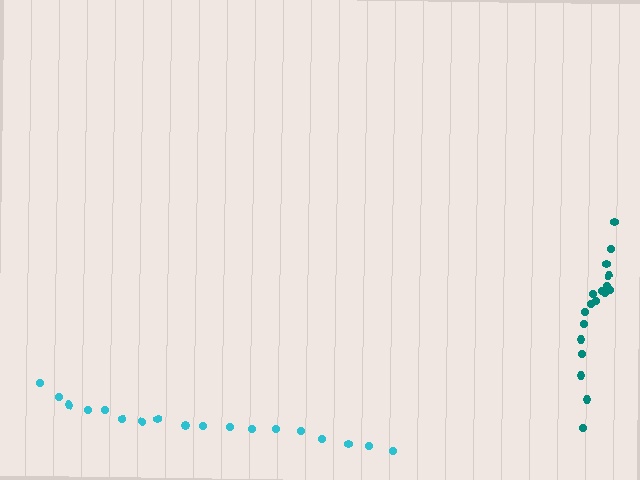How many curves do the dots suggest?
There are 2 distinct paths.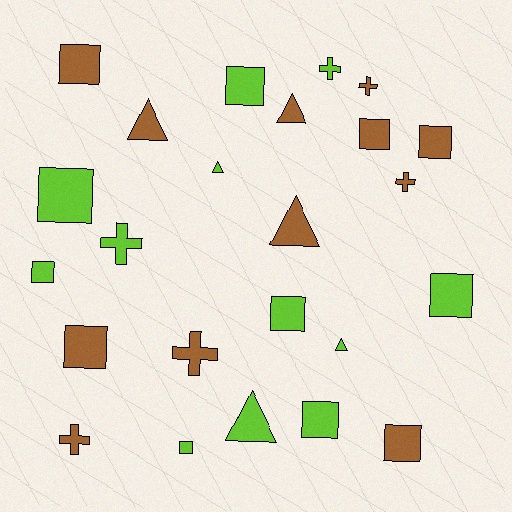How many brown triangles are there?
There are 3 brown triangles.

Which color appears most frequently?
Brown, with 12 objects.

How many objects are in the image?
There are 24 objects.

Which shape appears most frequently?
Square, with 12 objects.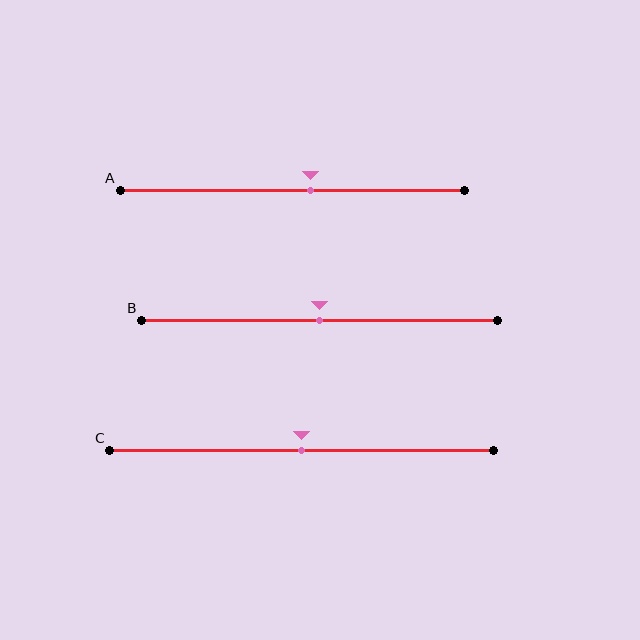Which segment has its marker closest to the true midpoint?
Segment B has its marker closest to the true midpoint.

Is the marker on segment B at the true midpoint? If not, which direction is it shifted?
Yes, the marker on segment B is at the true midpoint.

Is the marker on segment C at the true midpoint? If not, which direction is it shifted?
Yes, the marker on segment C is at the true midpoint.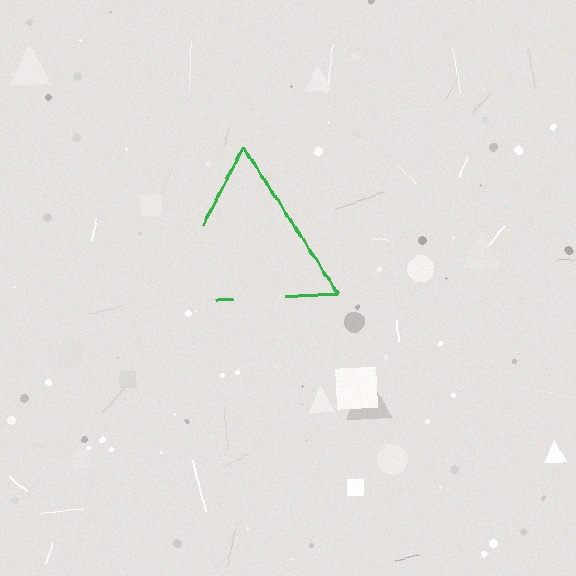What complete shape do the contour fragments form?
The contour fragments form a triangle.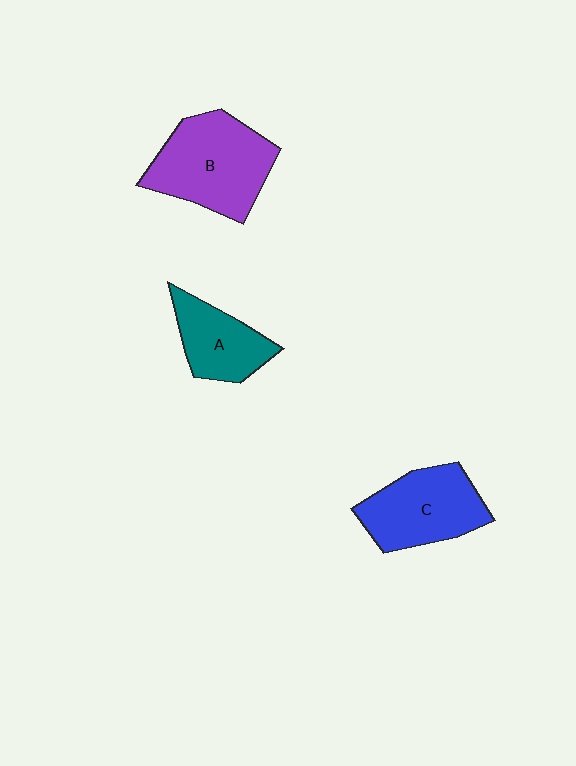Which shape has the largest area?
Shape B (purple).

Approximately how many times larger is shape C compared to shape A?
Approximately 1.4 times.